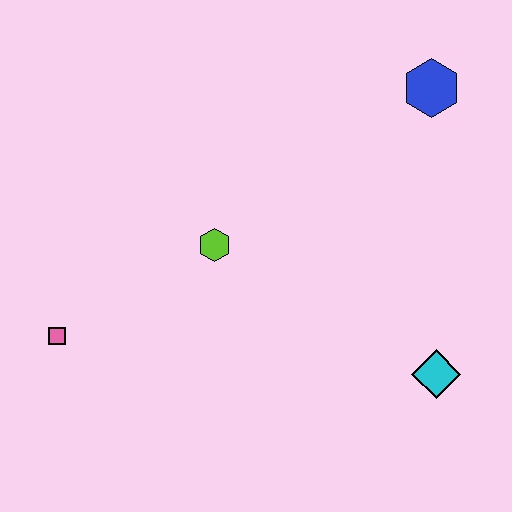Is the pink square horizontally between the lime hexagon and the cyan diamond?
No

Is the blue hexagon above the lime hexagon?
Yes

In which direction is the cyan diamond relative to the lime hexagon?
The cyan diamond is to the right of the lime hexagon.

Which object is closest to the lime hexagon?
The pink square is closest to the lime hexagon.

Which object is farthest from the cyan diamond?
The pink square is farthest from the cyan diamond.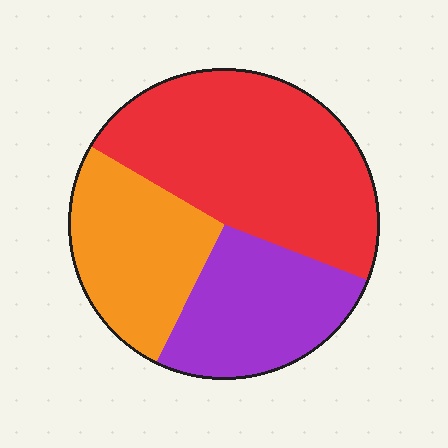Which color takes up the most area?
Red, at roughly 50%.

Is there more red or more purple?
Red.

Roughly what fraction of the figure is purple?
Purple covers about 25% of the figure.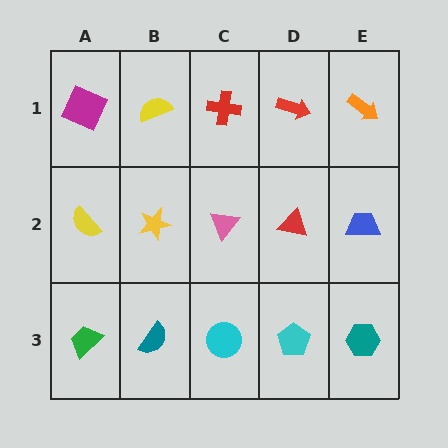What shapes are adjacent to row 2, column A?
A magenta square (row 1, column A), a green trapezoid (row 3, column A), a yellow star (row 2, column B).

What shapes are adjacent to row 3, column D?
A red triangle (row 2, column D), a cyan circle (row 3, column C), a teal hexagon (row 3, column E).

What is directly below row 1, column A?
A yellow semicircle.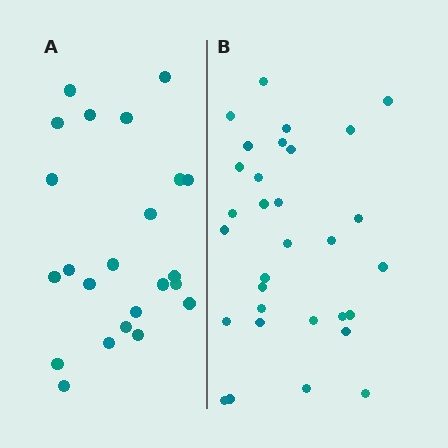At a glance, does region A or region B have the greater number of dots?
Region B (the right region) has more dots.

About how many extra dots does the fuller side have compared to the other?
Region B has roughly 8 or so more dots than region A.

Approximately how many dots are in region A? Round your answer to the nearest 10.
About 20 dots. (The exact count is 23, which rounds to 20.)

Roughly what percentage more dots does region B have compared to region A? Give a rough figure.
About 35% more.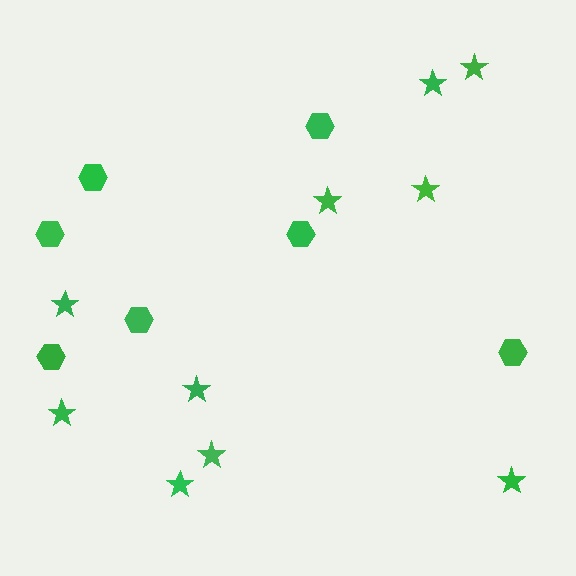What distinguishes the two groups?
There are 2 groups: one group of hexagons (7) and one group of stars (10).